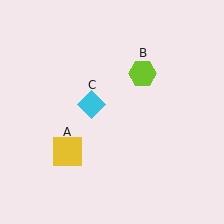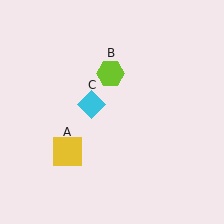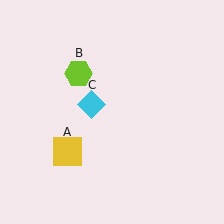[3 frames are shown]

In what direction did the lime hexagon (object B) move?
The lime hexagon (object B) moved left.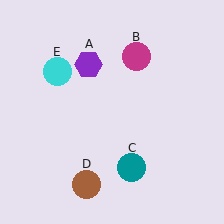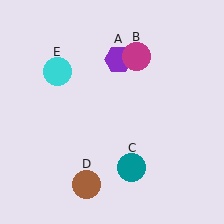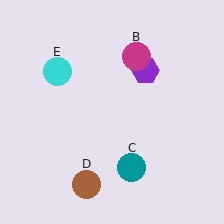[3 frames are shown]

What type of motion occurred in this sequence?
The purple hexagon (object A) rotated clockwise around the center of the scene.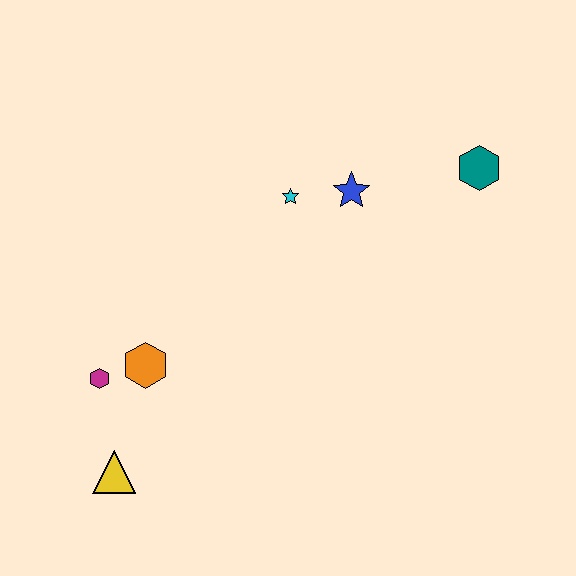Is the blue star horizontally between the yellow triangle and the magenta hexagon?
No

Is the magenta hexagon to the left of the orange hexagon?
Yes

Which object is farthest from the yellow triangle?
The teal hexagon is farthest from the yellow triangle.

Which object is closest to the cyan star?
The blue star is closest to the cyan star.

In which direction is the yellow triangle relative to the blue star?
The yellow triangle is below the blue star.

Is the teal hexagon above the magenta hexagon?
Yes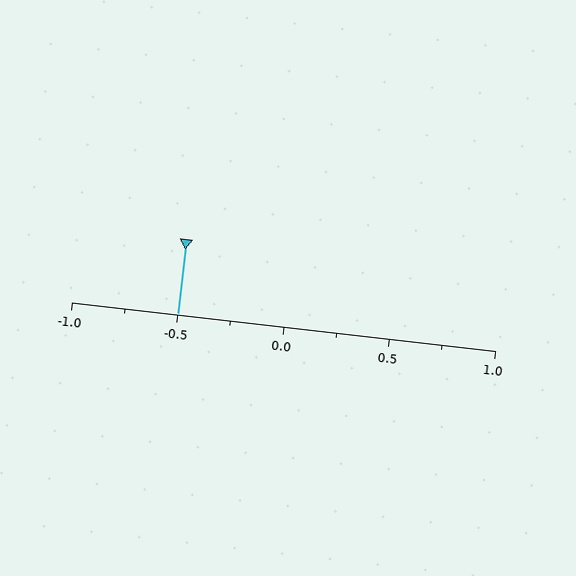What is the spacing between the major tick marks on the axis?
The major ticks are spaced 0.5 apart.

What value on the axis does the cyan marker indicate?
The marker indicates approximately -0.5.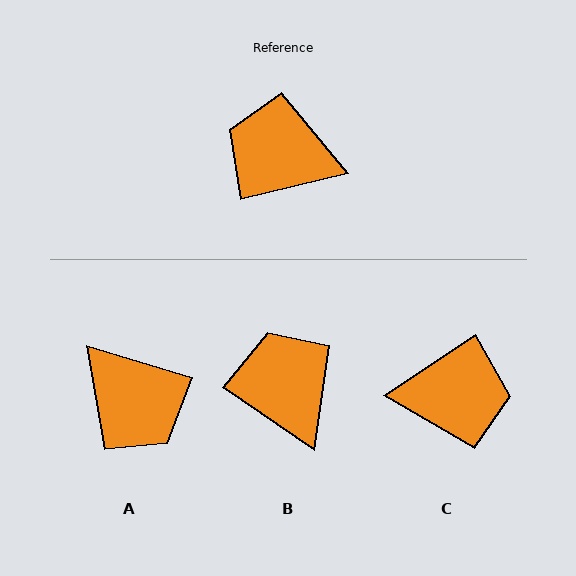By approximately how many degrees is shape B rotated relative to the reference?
Approximately 48 degrees clockwise.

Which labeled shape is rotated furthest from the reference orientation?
C, about 160 degrees away.